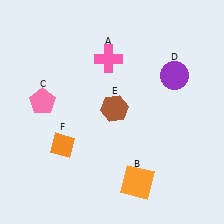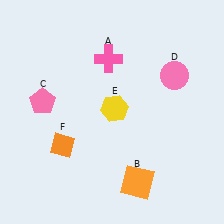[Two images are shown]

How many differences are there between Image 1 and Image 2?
There are 2 differences between the two images.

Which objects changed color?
D changed from purple to pink. E changed from brown to yellow.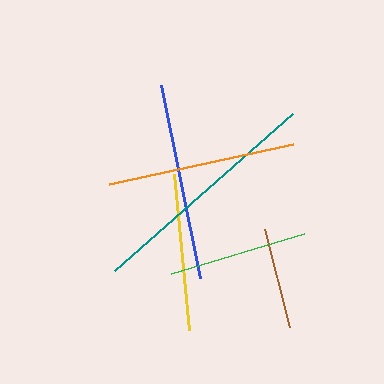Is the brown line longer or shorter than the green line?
The green line is longer than the brown line.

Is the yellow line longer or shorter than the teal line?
The teal line is longer than the yellow line.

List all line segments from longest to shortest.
From longest to shortest: teal, blue, orange, yellow, green, brown.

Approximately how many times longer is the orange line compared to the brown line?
The orange line is approximately 1.9 times the length of the brown line.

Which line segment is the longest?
The teal line is the longest at approximately 237 pixels.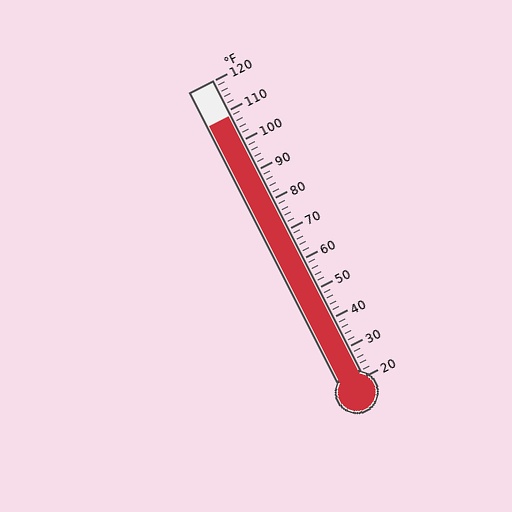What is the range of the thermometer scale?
The thermometer scale ranges from 20°F to 120°F.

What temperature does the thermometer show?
The thermometer shows approximately 108°F.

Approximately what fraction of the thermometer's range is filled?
The thermometer is filled to approximately 90% of its range.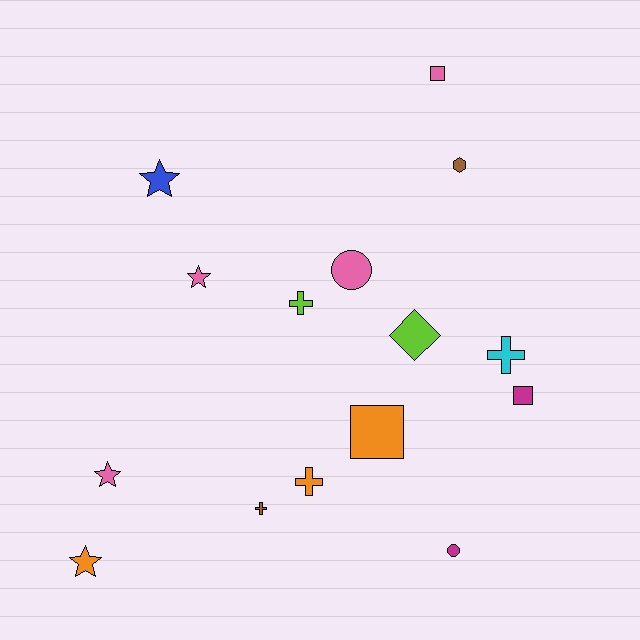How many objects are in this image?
There are 15 objects.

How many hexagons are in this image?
There is 1 hexagon.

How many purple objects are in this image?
There are no purple objects.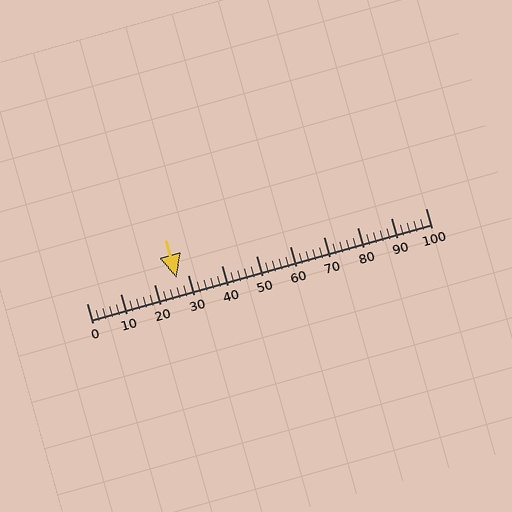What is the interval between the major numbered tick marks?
The major tick marks are spaced 10 units apart.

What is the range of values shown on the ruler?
The ruler shows values from 0 to 100.